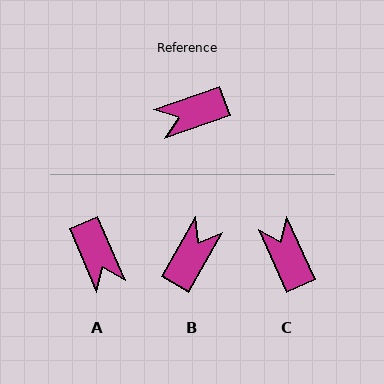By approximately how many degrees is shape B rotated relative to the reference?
Approximately 140 degrees clockwise.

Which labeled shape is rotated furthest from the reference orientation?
B, about 140 degrees away.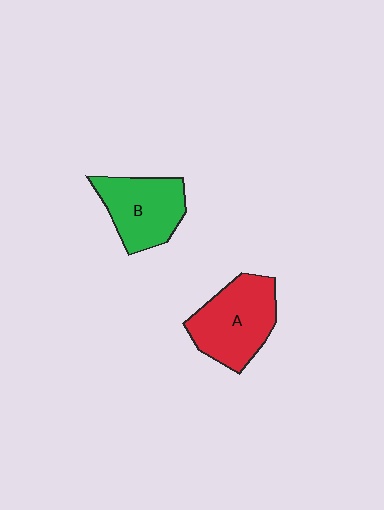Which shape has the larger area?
Shape A (red).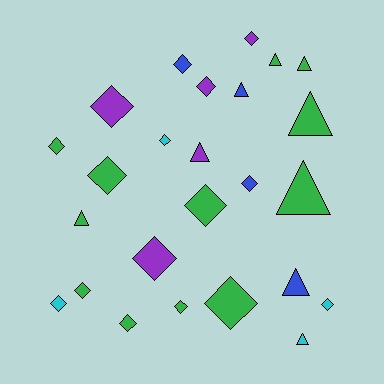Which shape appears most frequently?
Diamond, with 16 objects.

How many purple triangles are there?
There is 1 purple triangle.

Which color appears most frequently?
Green, with 12 objects.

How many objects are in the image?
There are 25 objects.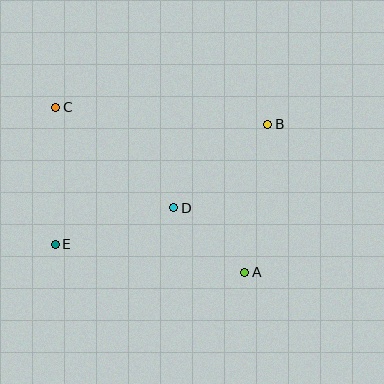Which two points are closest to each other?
Points A and D are closest to each other.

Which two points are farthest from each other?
Points A and C are farthest from each other.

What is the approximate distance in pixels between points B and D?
The distance between B and D is approximately 125 pixels.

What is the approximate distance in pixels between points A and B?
The distance between A and B is approximately 150 pixels.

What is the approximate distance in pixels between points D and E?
The distance between D and E is approximately 124 pixels.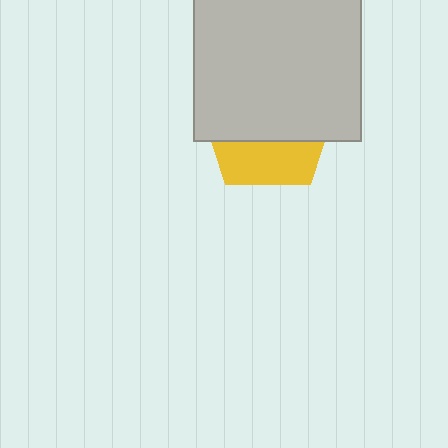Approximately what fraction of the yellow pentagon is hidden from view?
Roughly 65% of the yellow pentagon is hidden behind the light gray square.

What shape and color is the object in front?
The object in front is a light gray square.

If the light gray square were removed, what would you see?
You would see the complete yellow pentagon.